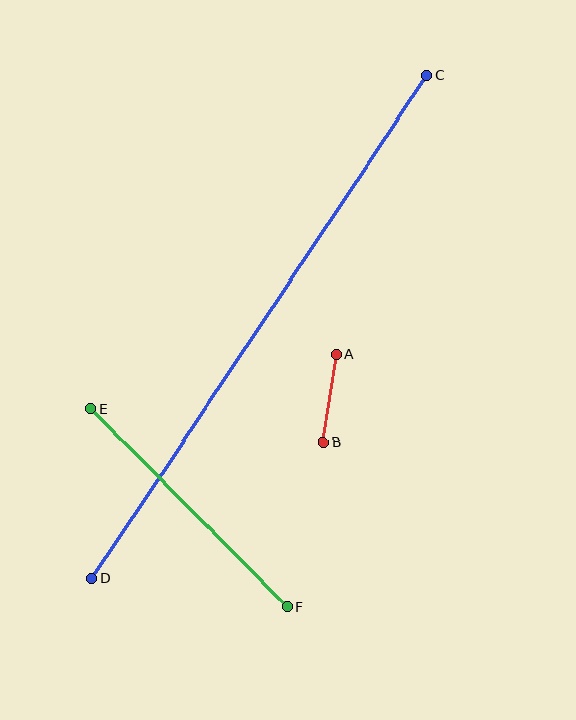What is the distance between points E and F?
The distance is approximately 278 pixels.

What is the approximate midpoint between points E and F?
The midpoint is at approximately (189, 508) pixels.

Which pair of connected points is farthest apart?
Points C and D are farthest apart.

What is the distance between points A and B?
The distance is approximately 89 pixels.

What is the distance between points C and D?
The distance is approximately 604 pixels.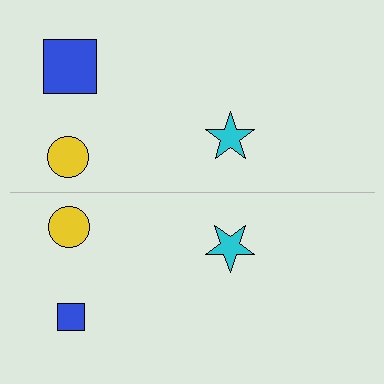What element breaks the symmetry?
The blue square on the bottom side has a different size than its mirror counterpart.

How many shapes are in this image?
There are 6 shapes in this image.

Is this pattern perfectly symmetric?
No, the pattern is not perfectly symmetric. The blue square on the bottom side has a different size than its mirror counterpart.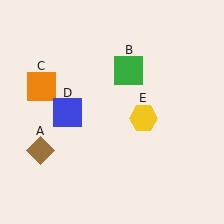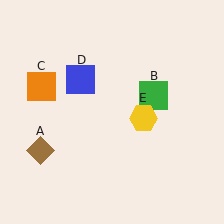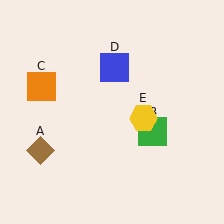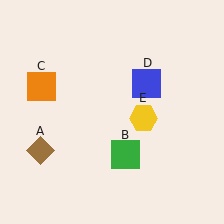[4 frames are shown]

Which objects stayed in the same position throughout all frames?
Brown diamond (object A) and orange square (object C) and yellow hexagon (object E) remained stationary.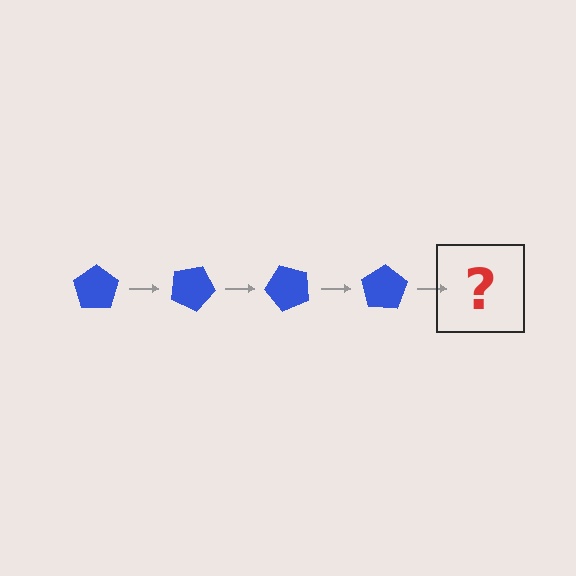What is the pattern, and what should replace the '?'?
The pattern is that the pentagon rotates 25 degrees each step. The '?' should be a blue pentagon rotated 100 degrees.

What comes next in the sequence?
The next element should be a blue pentagon rotated 100 degrees.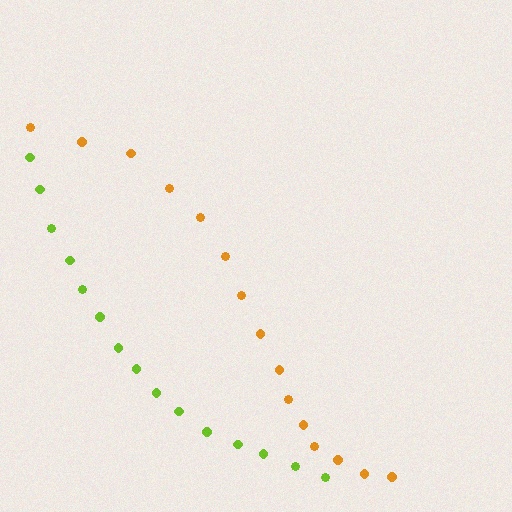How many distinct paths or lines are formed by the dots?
There are 2 distinct paths.